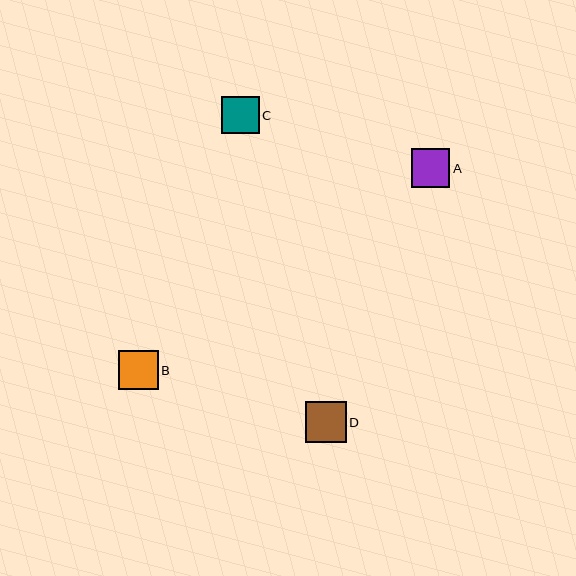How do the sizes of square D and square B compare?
Square D and square B are approximately the same size.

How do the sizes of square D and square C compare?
Square D and square C are approximately the same size.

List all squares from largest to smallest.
From largest to smallest: D, B, A, C.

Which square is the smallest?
Square C is the smallest with a size of approximately 38 pixels.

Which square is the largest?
Square D is the largest with a size of approximately 41 pixels.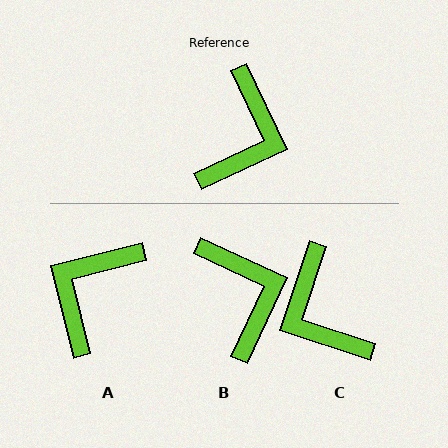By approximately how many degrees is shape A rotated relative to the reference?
Approximately 169 degrees counter-clockwise.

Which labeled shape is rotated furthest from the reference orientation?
A, about 169 degrees away.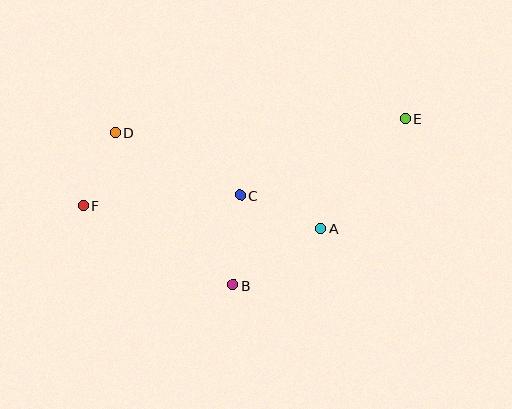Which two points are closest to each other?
Points D and F are closest to each other.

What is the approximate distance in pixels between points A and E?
The distance between A and E is approximately 138 pixels.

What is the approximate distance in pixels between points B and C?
The distance between B and C is approximately 90 pixels.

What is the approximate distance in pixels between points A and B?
The distance between A and B is approximately 105 pixels.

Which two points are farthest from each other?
Points E and F are farthest from each other.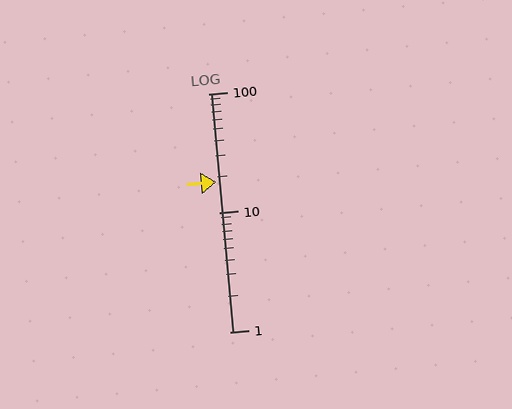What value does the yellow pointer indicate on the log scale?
The pointer indicates approximately 18.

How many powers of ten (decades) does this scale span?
The scale spans 2 decades, from 1 to 100.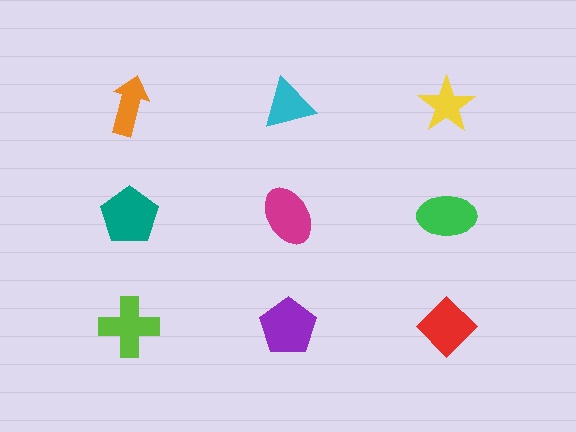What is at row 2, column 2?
A magenta ellipse.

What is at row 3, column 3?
A red diamond.